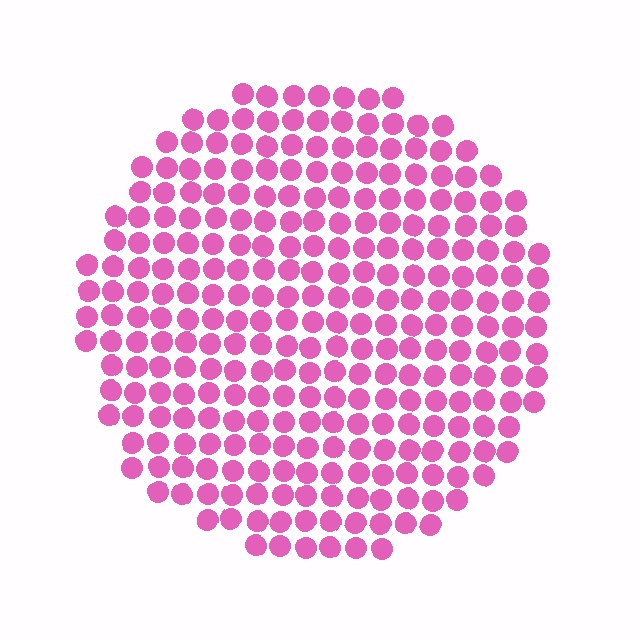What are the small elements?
The small elements are circles.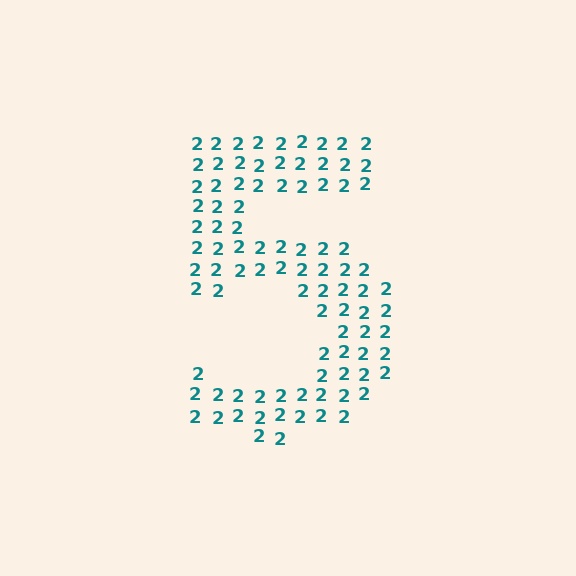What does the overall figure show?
The overall figure shows the digit 5.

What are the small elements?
The small elements are digit 2's.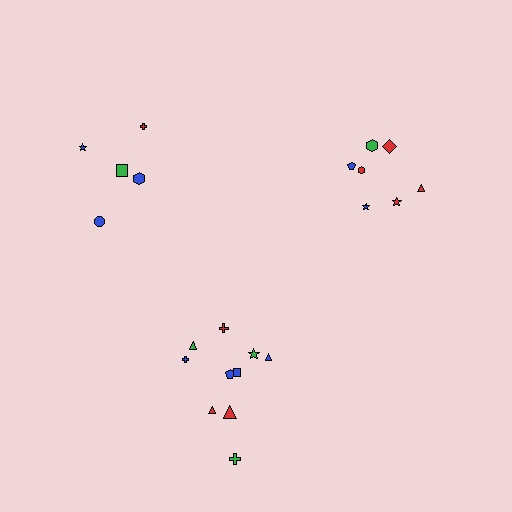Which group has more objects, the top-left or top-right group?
The top-right group.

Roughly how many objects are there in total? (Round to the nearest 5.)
Roughly 20 objects in total.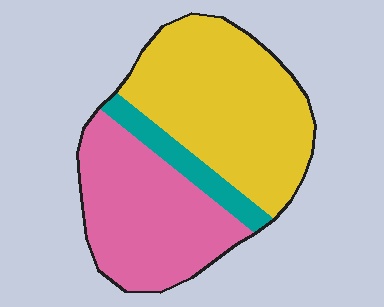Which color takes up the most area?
Yellow, at roughly 50%.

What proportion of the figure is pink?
Pink takes up about two fifths (2/5) of the figure.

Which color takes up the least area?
Teal, at roughly 10%.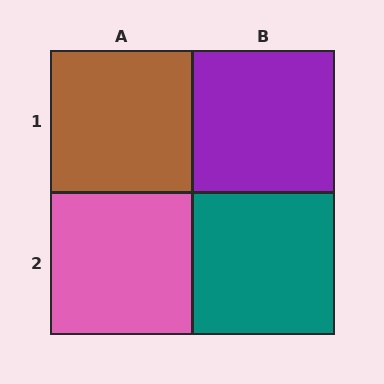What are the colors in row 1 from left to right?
Brown, purple.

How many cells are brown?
1 cell is brown.